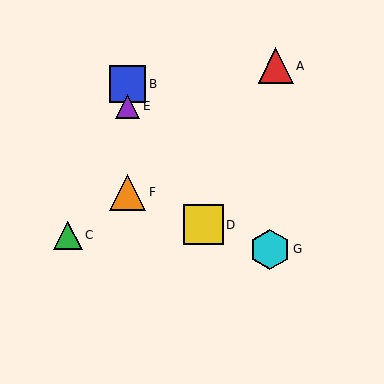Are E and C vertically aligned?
No, E is at x≈128 and C is at x≈68.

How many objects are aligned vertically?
3 objects (B, E, F) are aligned vertically.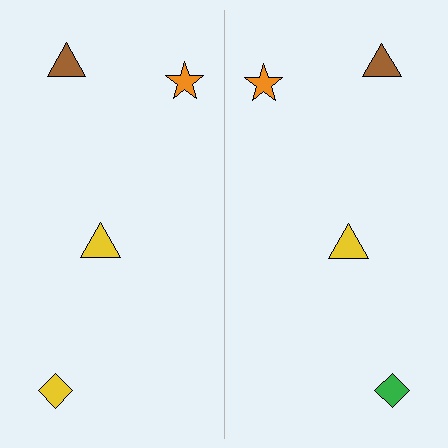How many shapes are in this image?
There are 8 shapes in this image.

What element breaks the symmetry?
The green diamond on the right side breaks the symmetry — its mirror counterpart is yellow.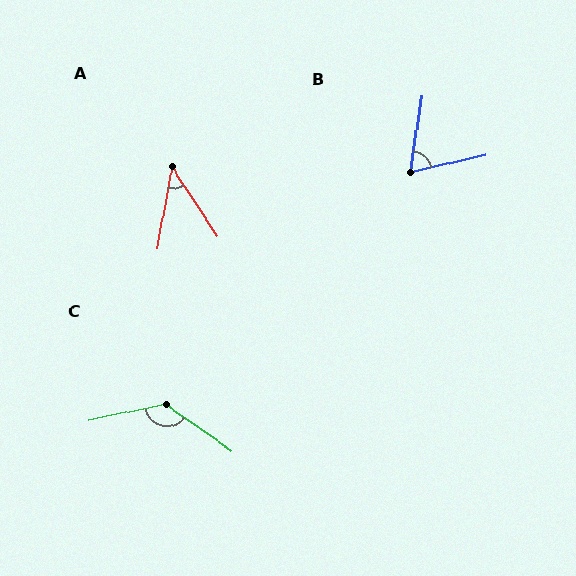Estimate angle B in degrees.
Approximately 69 degrees.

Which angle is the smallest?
A, at approximately 43 degrees.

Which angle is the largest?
C, at approximately 133 degrees.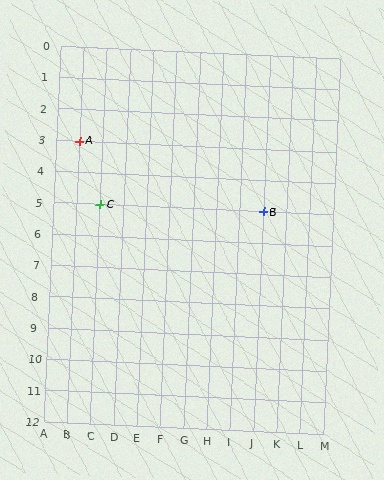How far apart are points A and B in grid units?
Points A and B are 8 columns and 2 rows apart (about 8.2 grid units diagonally).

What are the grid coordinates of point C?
Point C is at grid coordinates (C, 5).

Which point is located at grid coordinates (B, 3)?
Point A is at (B, 3).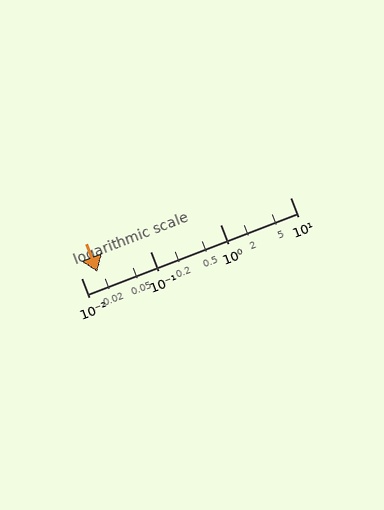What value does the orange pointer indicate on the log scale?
The pointer indicates approximately 0.017.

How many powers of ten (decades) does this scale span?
The scale spans 3 decades, from 0.01 to 10.